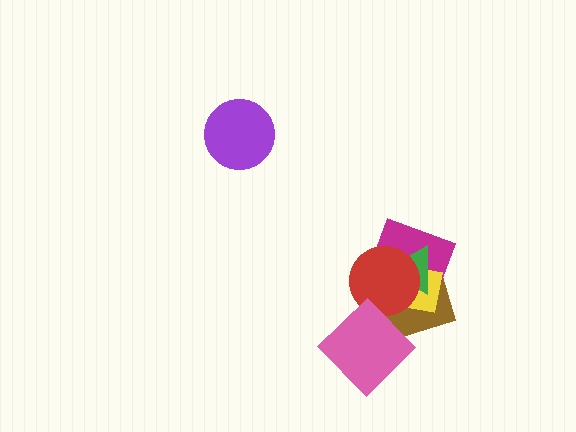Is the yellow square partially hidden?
Yes, it is partially covered by another shape.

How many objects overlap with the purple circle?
0 objects overlap with the purple circle.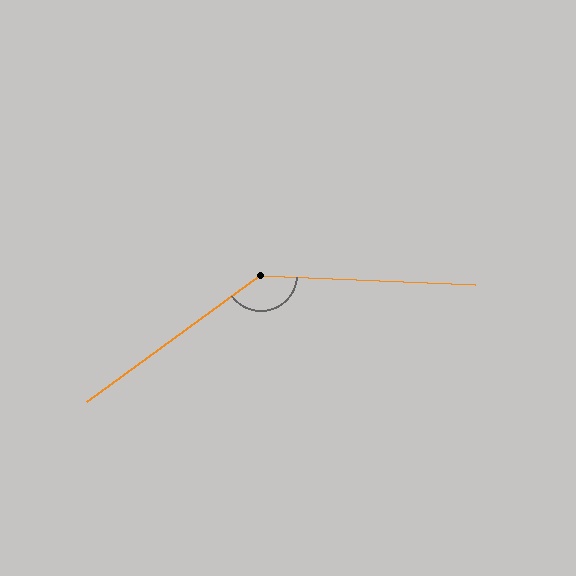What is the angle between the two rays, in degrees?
Approximately 141 degrees.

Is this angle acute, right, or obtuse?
It is obtuse.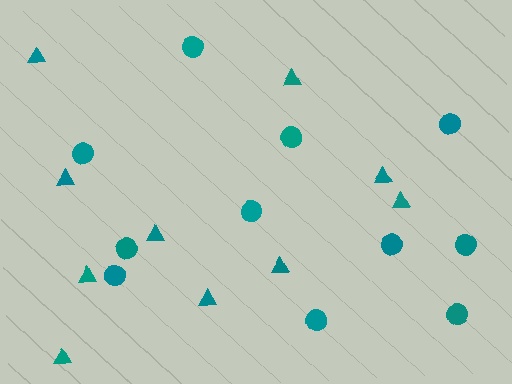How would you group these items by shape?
There are 2 groups: one group of circles (11) and one group of triangles (10).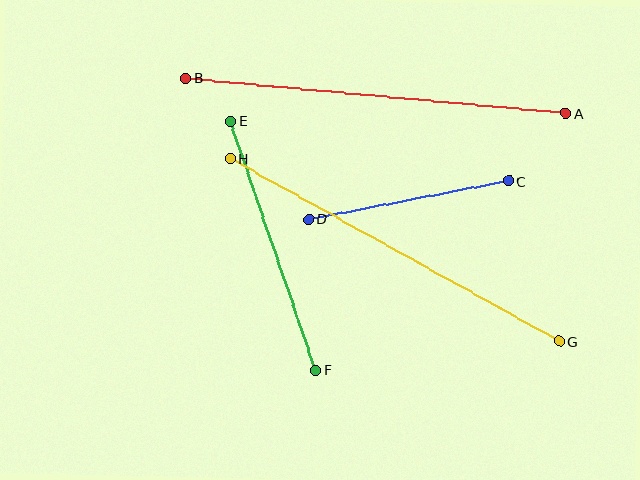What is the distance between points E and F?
The distance is approximately 263 pixels.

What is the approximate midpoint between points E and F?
The midpoint is at approximately (273, 246) pixels.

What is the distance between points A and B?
The distance is approximately 382 pixels.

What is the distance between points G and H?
The distance is approximately 376 pixels.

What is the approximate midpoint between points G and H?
The midpoint is at approximately (394, 250) pixels.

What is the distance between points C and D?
The distance is approximately 204 pixels.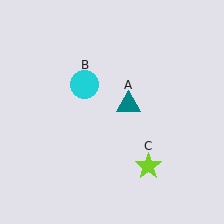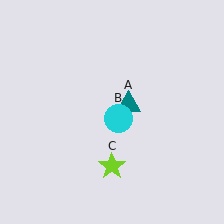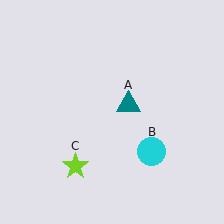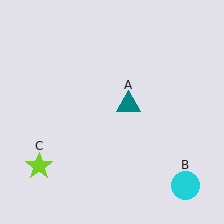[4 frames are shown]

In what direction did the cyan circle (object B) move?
The cyan circle (object B) moved down and to the right.